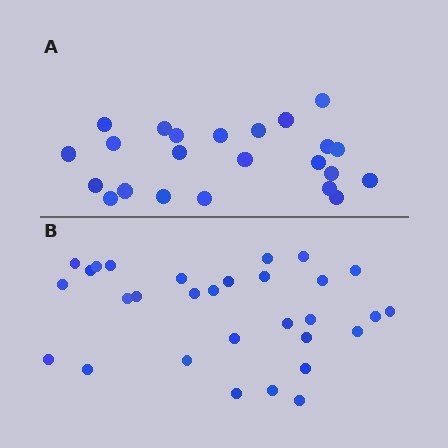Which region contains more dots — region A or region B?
Region B (the bottom region) has more dots.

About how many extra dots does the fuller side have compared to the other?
Region B has roughly 8 or so more dots than region A.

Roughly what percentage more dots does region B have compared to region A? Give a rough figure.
About 30% more.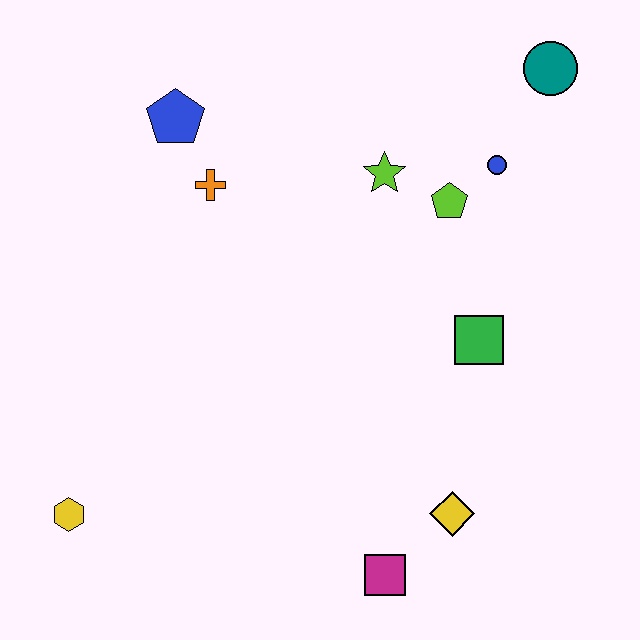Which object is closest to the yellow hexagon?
The magenta square is closest to the yellow hexagon.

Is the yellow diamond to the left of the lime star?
No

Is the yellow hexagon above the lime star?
No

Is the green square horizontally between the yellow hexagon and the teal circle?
Yes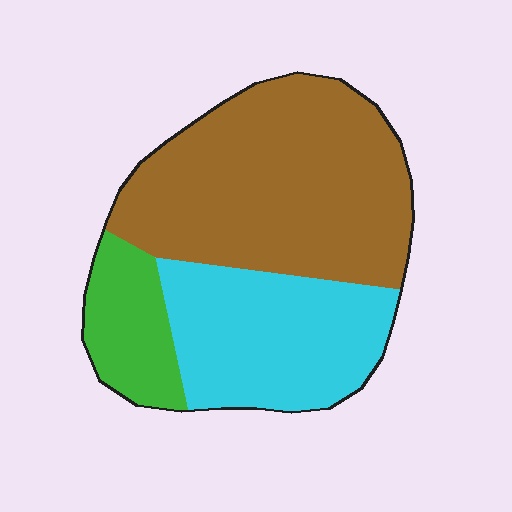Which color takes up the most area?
Brown, at roughly 55%.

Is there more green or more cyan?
Cyan.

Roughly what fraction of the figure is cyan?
Cyan covers 32% of the figure.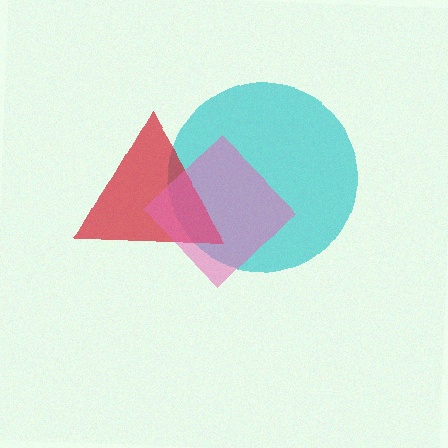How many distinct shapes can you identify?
There are 3 distinct shapes: a cyan circle, a red triangle, a pink diamond.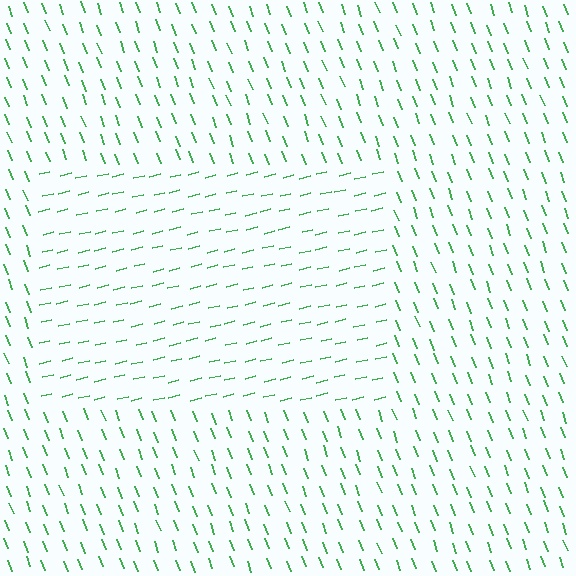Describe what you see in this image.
The image is filled with small green line segments. A rectangle region in the image has lines oriented differently from the surrounding lines, creating a visible texture boundary.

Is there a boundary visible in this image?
Yes, there is a texture boundary formed by a change in line orientation.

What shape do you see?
I see a rectangle.